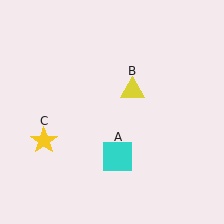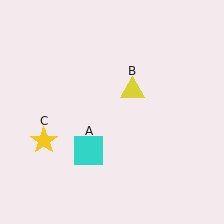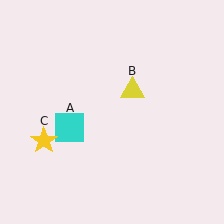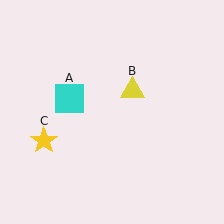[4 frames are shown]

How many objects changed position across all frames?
1 object changed position: cyan square (object A).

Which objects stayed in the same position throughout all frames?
Yellow triangle (object B) and yellow star (object C) remained stationary.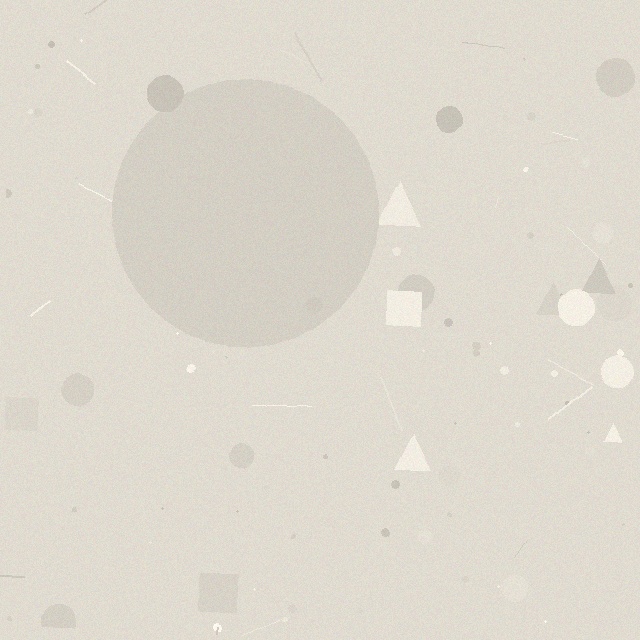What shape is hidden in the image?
A circle is hidden in the image.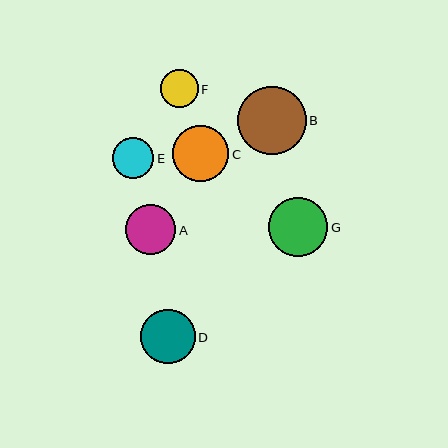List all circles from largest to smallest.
From largest to smallest: B, G, C, D, A, E, F.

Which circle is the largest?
Circle B is the largest with a size of approximately 68 pixels.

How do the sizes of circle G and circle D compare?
Circle G and circle D are approximately the same size.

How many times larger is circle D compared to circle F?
Circle D is approximately 1.4 times the size of circle F.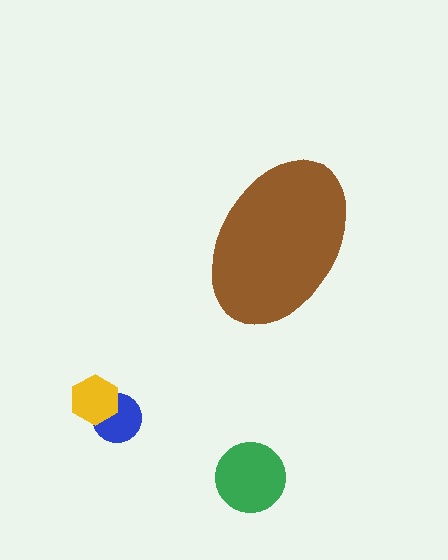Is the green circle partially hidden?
No, the green circle is fully visible.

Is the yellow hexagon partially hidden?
No, the yellow hexagon is fully visible.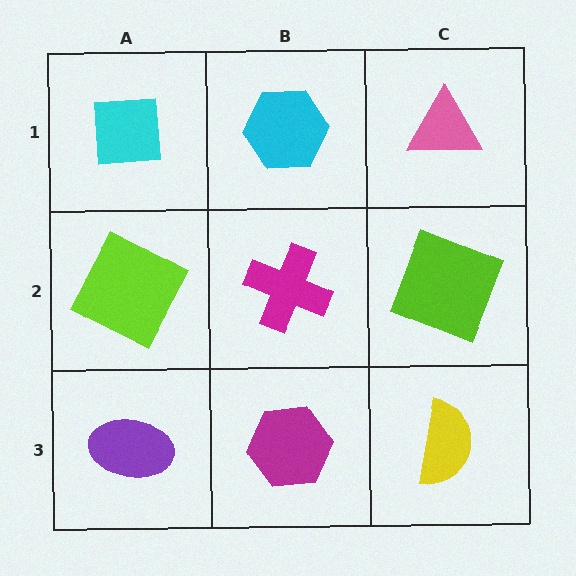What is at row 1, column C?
A pink triangle.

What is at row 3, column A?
A purple ellipse.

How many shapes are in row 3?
3 shapes.